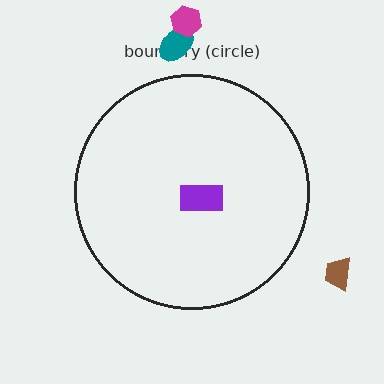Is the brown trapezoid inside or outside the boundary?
Outside.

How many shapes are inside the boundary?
1 inside, 3 outside.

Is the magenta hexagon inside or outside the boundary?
Outside.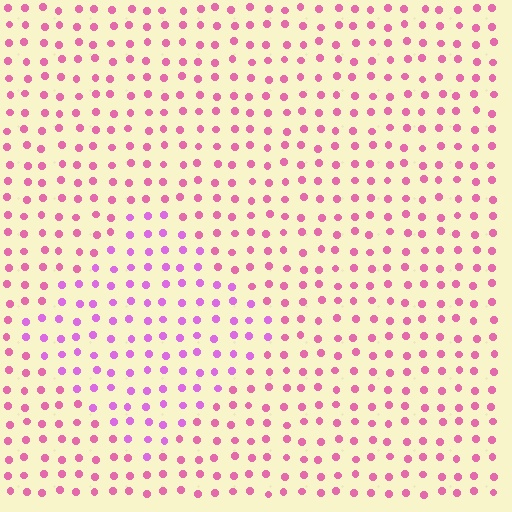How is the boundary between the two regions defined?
The boundary is defined purely by a slight shift in hue (about 32 degrees). Spacing, size, and orientation are identical on both sides.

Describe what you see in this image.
The image is filled with small pink elements in a uniform arrangement. A diamond-shaped region is visible where the elements are tinted to a slightly different hue, forming a subtle color boundary.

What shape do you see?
I see a diamond.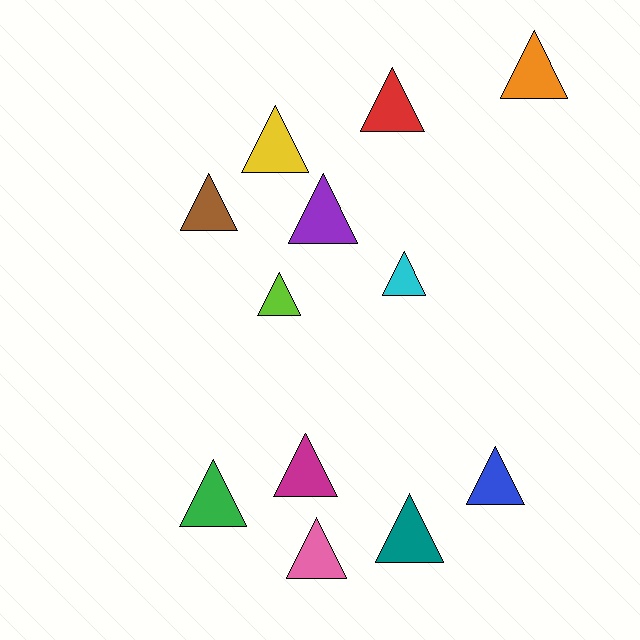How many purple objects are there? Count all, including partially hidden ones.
There is 1 purple object.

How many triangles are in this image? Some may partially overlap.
There are 12 triangles.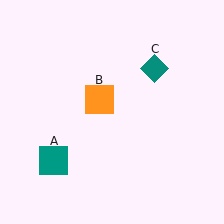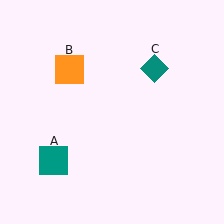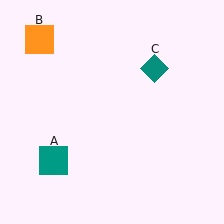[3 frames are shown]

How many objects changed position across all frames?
1 object changed position: orange square (object B).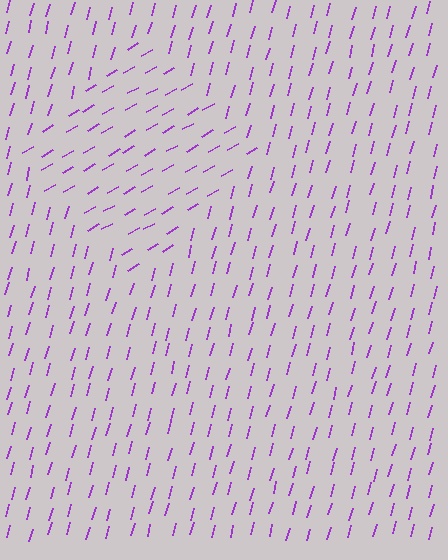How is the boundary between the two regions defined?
The boundary is defined purely by a change in line orientation (approximately 45 degrees difference). All lines are the same color and thickness.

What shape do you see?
I see a diamond.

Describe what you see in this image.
The image is filled with small purple line segments. A diamond region in the image has lines oriented differently from the surrounding lines, creating a visible texture boundary.